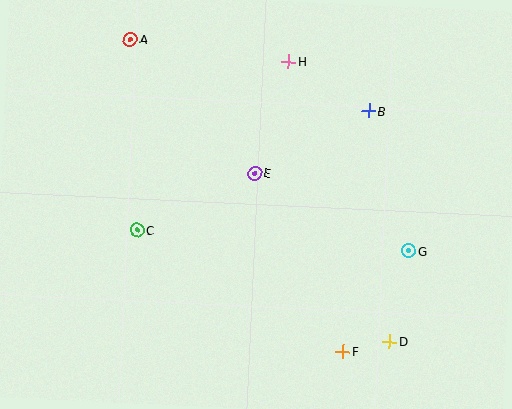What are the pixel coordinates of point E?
Point E is at (255, 173).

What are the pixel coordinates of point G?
Point G is at (409, 251).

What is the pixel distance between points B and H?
The distance between B and H is 94 pixels.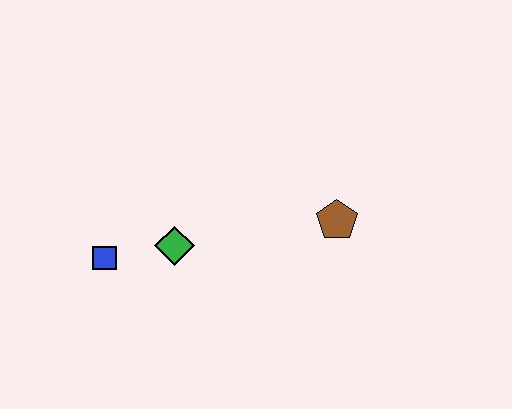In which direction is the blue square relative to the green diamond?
The blue square is to the left of the green diamond.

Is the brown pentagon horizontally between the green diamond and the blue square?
No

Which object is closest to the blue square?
The green diamond is closest to the blue square.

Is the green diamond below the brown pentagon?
Yes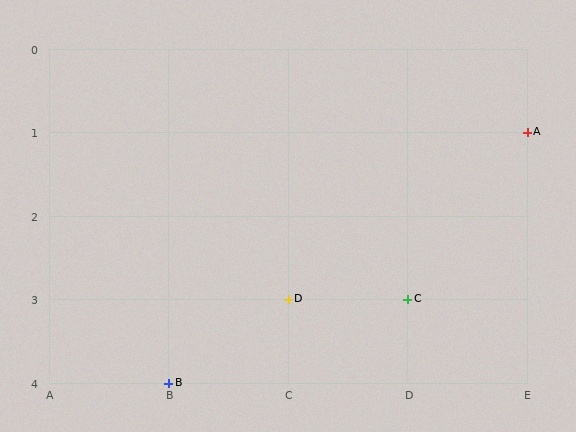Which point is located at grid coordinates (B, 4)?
Point B is at (B, 4).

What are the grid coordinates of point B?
Point B is at grid coordinates (B, 4).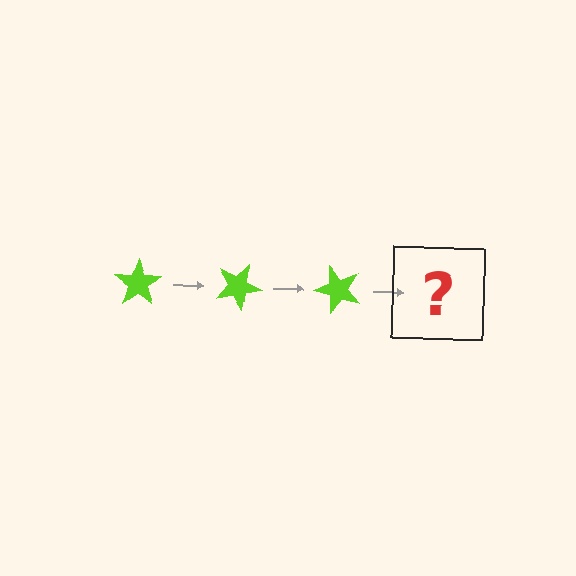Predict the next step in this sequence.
The next step is a lime star rotated 75 degrees.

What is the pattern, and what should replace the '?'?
The pattern is that the star rotates 25 degrees each step. The '?' should be a lime star rotated 75 degrees.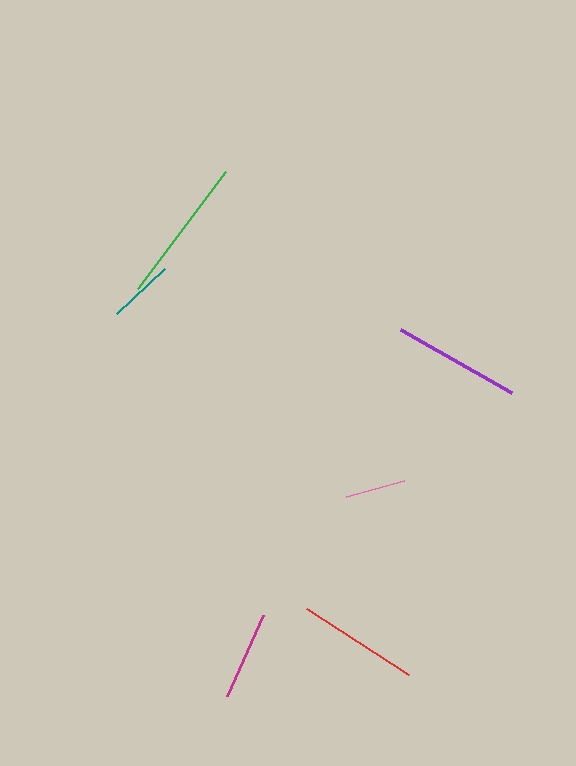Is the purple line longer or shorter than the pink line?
The purple line is longer than the pink line.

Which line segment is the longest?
The green line is the longest at approximately 147 pixels.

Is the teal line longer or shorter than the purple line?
The purple line is longer than the teal line.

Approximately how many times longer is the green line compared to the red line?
The green line is approximately 1.2 times the length of the red line.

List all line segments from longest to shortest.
From longest to shortest: green, purple, red, magenta, teal, pink.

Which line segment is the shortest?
The pink line is the shortest at approximately 60 pixels.